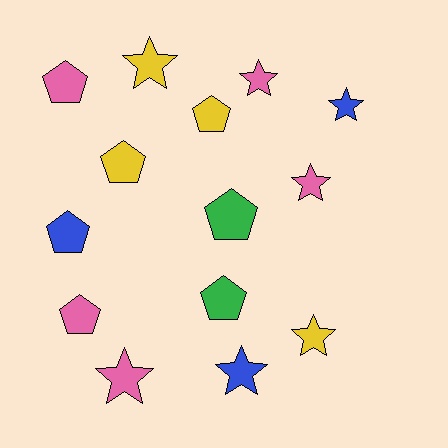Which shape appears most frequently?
Pentagon, with 7 objects.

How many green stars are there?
There are no green stars.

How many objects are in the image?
There are 14 objects.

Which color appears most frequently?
Pink, with 5 objects.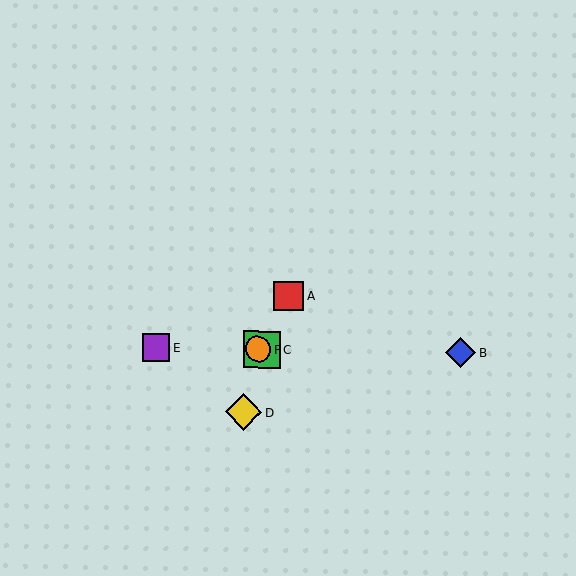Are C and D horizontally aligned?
No, C is at y≈349 and D is at y≈412.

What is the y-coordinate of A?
Object A is at y≈296.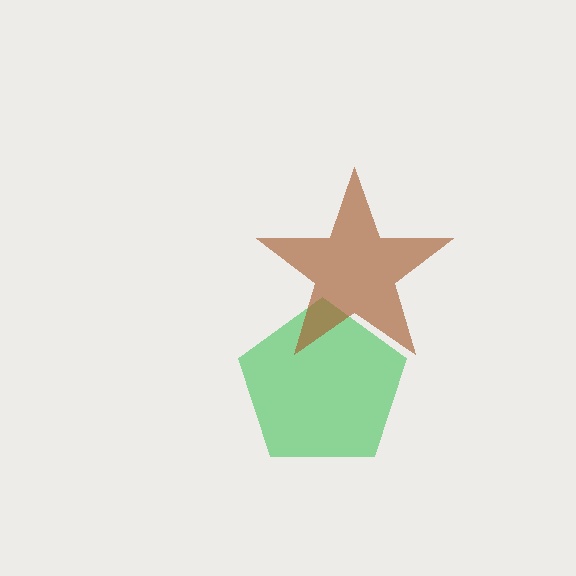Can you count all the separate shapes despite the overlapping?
Yes, there are 2 separate shapes.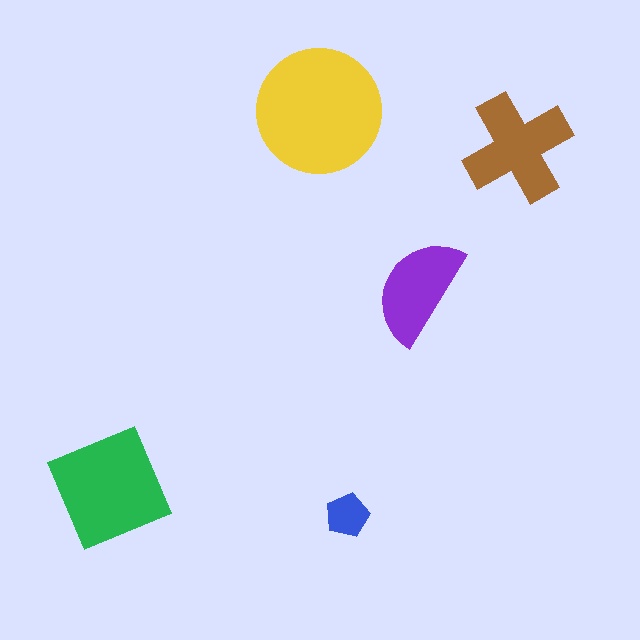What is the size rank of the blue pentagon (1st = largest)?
5th.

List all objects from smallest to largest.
The blue pentagon, the purple semicircle, the brown cross, the green square, the yellow circle.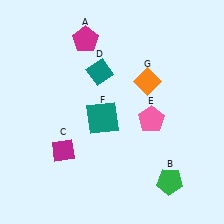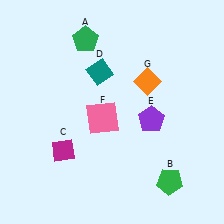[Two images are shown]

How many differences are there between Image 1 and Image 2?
There are 3 differences between the two images.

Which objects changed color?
A changed from magenta to green. E changed from pink to purple. F changed from teal to pink.